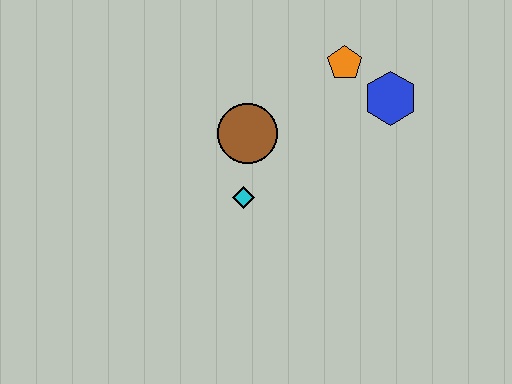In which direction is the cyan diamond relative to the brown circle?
The cyan diamond is below the brown circle.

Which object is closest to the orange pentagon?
The blue hexagon is closest to the orange pentagon.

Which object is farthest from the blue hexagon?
The cyan diamond is farthest from the blue hexagon.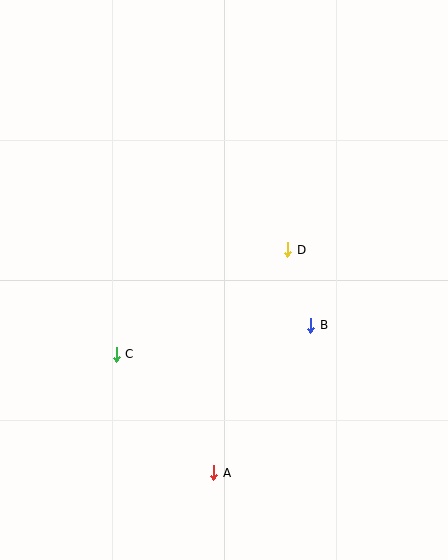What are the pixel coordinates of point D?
Point D is at (288, 250).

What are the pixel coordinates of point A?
Point A is at (214, 473).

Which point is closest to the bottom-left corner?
Point A is closest to the bottom-left corner.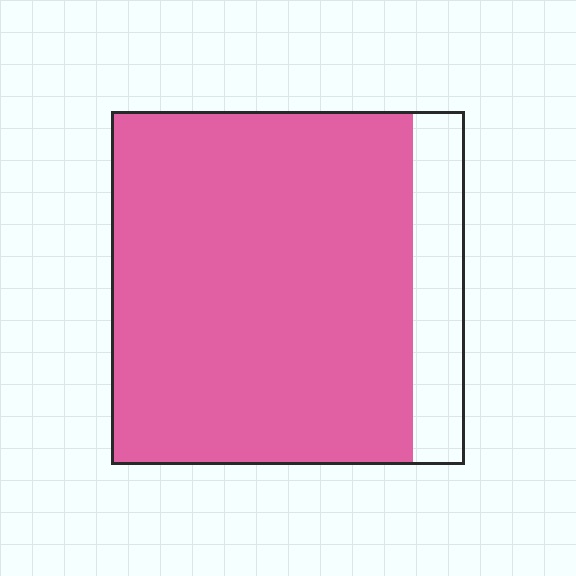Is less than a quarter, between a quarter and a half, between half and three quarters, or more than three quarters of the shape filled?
More than three quarters.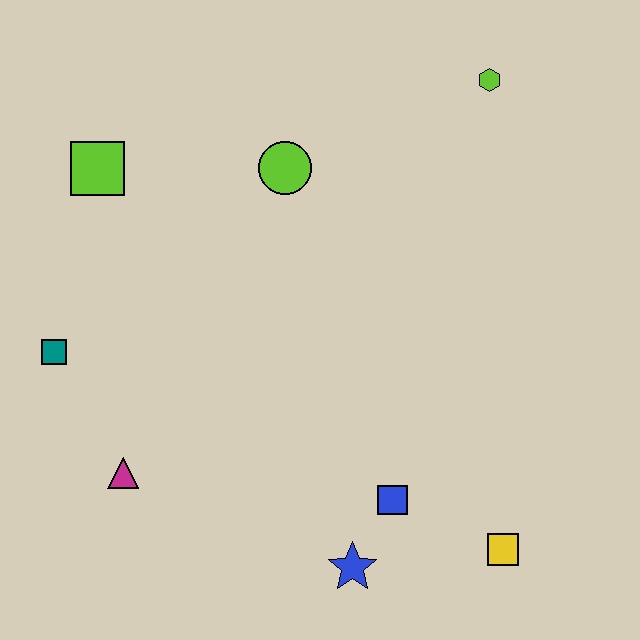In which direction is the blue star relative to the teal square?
The blue star is to the right of the teal square.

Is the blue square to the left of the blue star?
No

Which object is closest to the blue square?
The blue star is closest to the blue square.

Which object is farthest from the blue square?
The lime square is farthest from the blue square.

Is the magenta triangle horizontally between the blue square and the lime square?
Yes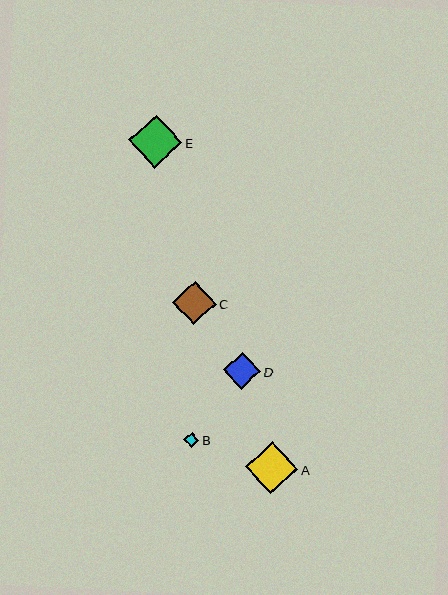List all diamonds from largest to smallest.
From largest to smallest: E, A, C, D, B.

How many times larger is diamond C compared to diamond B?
Diamond C is approximately 2.9 times the size of diamond B.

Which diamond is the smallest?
Diamond B is the smallest with a size of approximately 15 pixels.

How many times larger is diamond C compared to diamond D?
Diamond C is approximately 1.2 times the size of diamond D.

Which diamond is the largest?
Diamond E is the largest with a size of approximately 53 pixels.